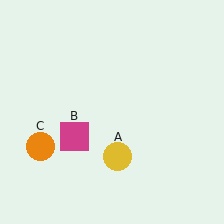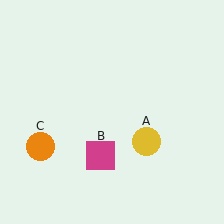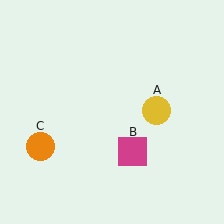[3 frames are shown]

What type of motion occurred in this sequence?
The yellow circle (object A), magenta square (object B) rotated counterclockwise around the center of the scene.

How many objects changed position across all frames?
2 objects changed position: yellow circle (object A), magenta square (object B).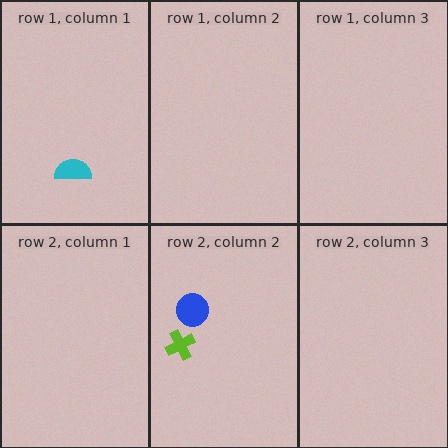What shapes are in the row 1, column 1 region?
The cyan semicircle.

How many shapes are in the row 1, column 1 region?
1.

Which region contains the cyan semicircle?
The row 1, column 1 region.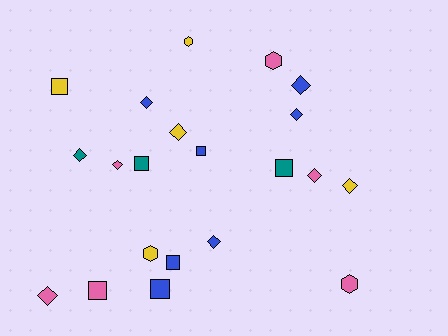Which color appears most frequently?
Blue, with 7 objects.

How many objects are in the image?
There are 21 objects.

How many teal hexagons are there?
There are no teal hexagons.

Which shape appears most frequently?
Diamond, with 10 objects.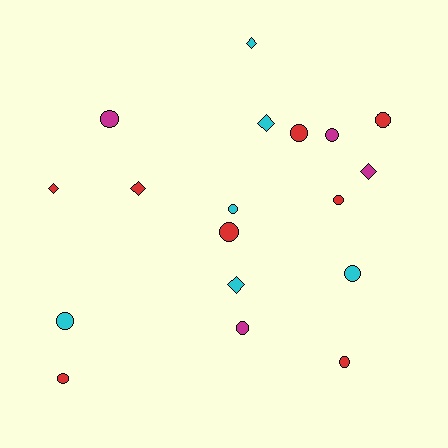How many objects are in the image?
There are 18 objects.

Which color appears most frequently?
Red, with 8 objects.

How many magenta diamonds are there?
There is 1 magenta diamond.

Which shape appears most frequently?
Circle, with 12 objects.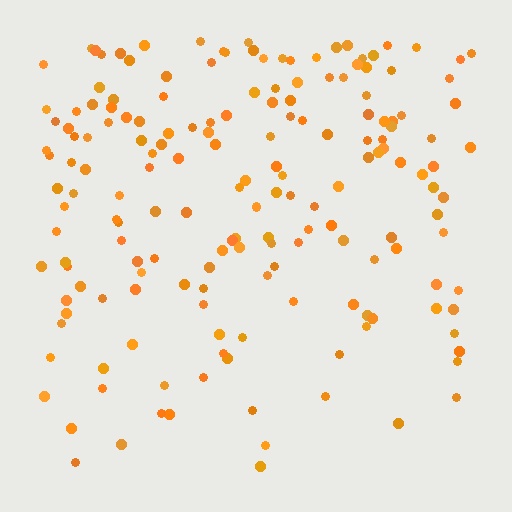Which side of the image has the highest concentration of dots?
The top.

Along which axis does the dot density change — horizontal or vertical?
Vertical.